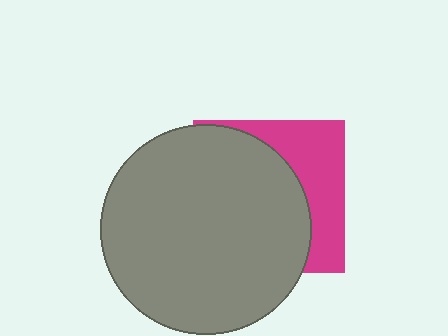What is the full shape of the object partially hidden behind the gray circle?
The partially hidden object is a magenta square.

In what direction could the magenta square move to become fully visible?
The magenta square could move right. That would shift it out from behind the gray circle entirely.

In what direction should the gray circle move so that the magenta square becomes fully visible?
The gray circle should move left. That is the shortest direction to clear the overlap and leave the magenta square fully visible.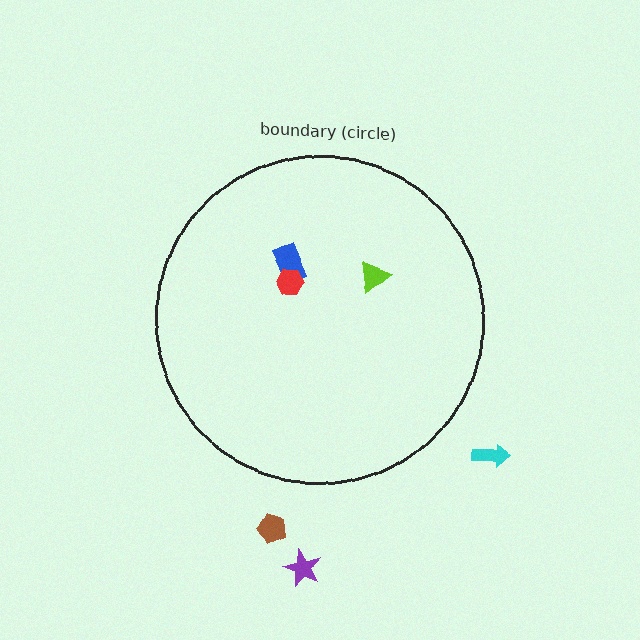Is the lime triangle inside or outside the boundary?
Inside.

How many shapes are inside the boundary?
3 inside, 3 outside.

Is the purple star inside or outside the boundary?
Outside.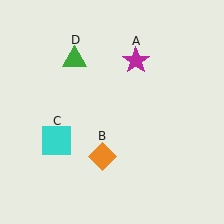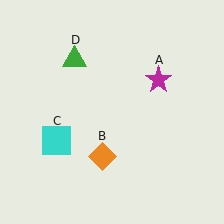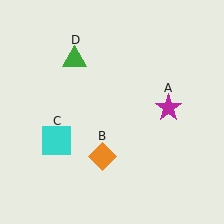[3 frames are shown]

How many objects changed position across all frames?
1 object changed position: magenta star (object A).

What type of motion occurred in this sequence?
The magenta star (object A) rotated clockwise around the center of the scene.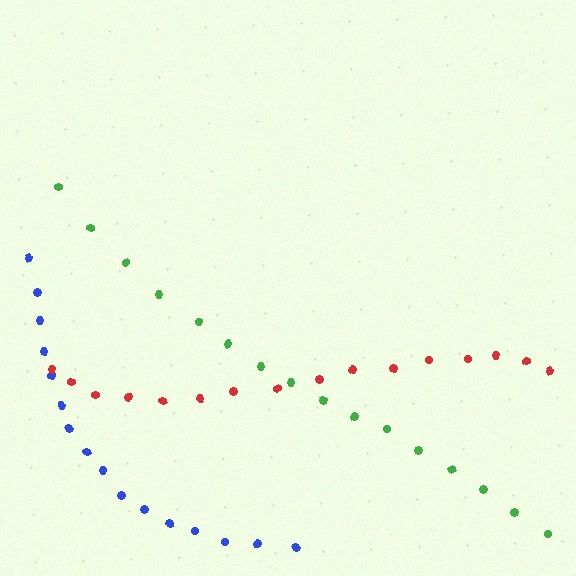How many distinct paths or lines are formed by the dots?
There are 3 distinct paths.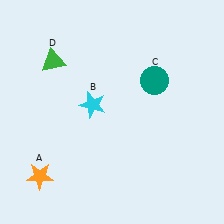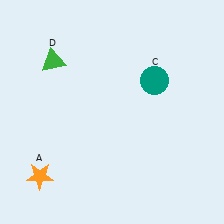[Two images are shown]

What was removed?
The cyan star (B) was removed in Image 2.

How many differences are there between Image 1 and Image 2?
There is 1 difference between the two images.